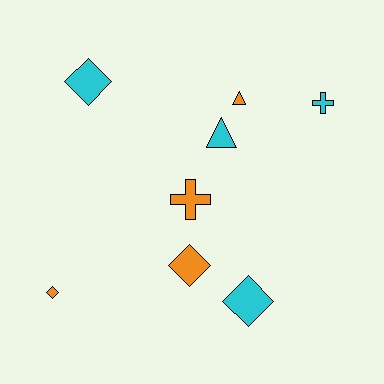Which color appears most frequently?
Cyan, with 4 objects.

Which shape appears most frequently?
Diamond, with 4 objects.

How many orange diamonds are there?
There are 2 orange diamonds.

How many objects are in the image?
There are 8 objects.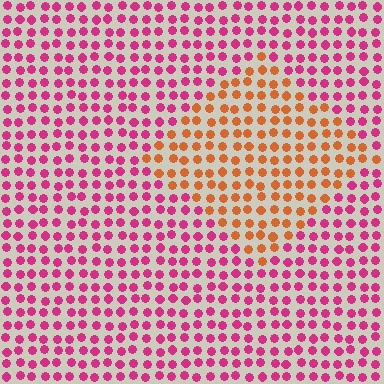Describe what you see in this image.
The image is filled with small magenta elements in a uniform arrangement. A diamond-shaped region is visible where the elements are tinted to a slightly different hue, forming a subtle color boundary.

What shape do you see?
I see a diamond.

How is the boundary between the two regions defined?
The boundary is defined purely by a slight shift in hue (about 52 degrees). Spacing, size, and orientation are identical on both sides.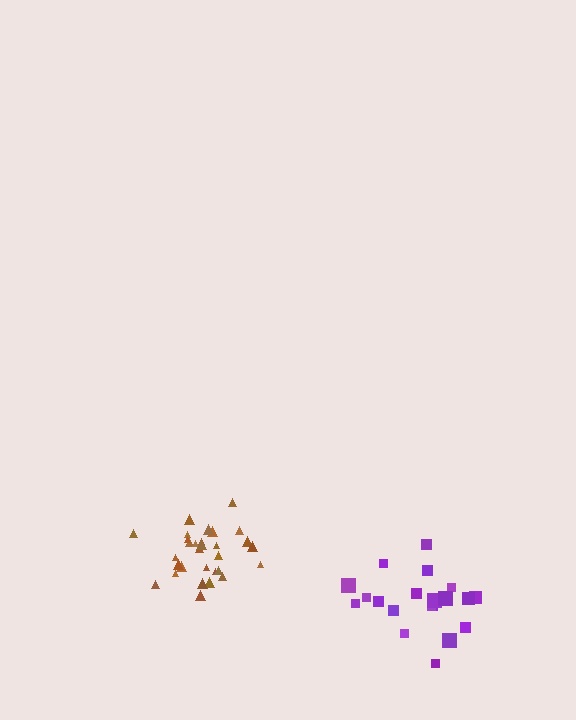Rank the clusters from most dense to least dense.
brown, purple.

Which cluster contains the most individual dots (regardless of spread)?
Brown (30).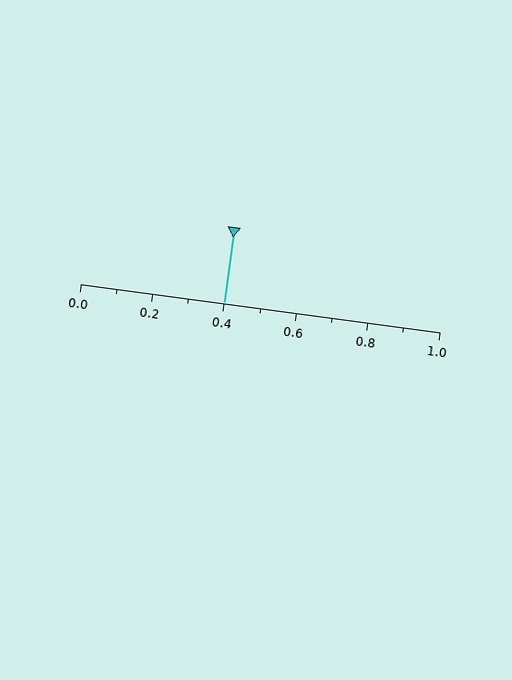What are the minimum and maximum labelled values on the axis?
The axis runs from 0.0 to 1.0.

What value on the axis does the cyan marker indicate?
The marker indicates approximately 0.4.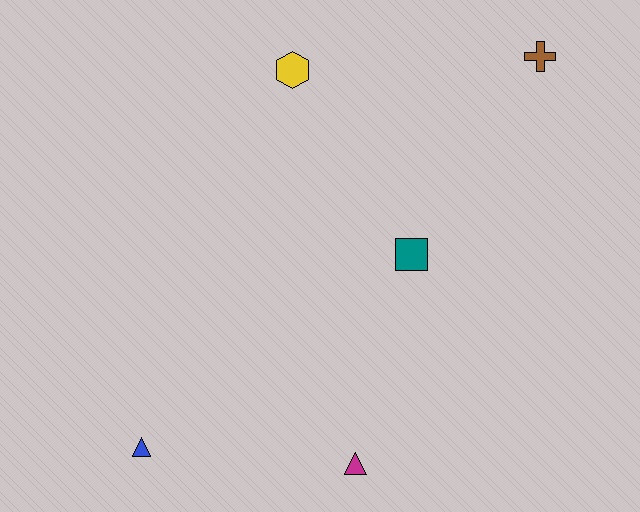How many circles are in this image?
There are no circles.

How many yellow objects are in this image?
There is 1 yellow object.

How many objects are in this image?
There are 5 objects.